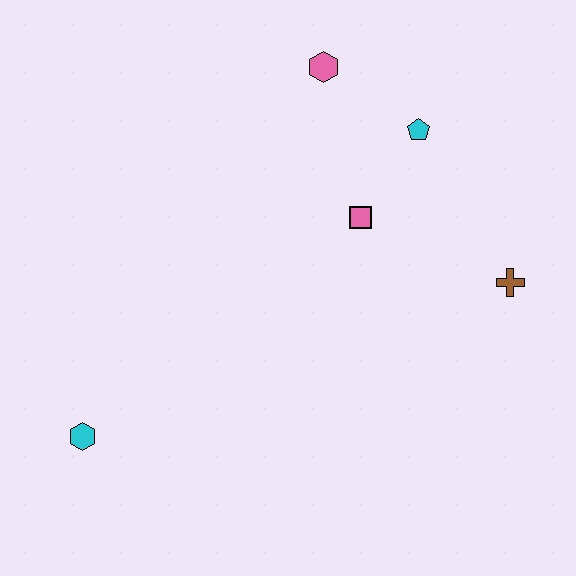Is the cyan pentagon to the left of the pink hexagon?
No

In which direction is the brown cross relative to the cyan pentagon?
The brown cross is below the cyan pentagon.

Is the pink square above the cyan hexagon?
Yes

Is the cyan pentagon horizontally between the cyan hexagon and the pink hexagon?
No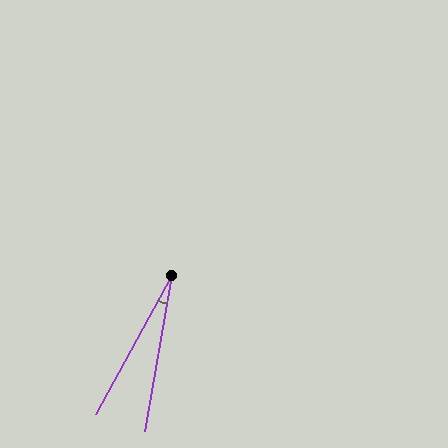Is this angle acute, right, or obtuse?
It is acute.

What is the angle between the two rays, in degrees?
Approximately 19 degrees.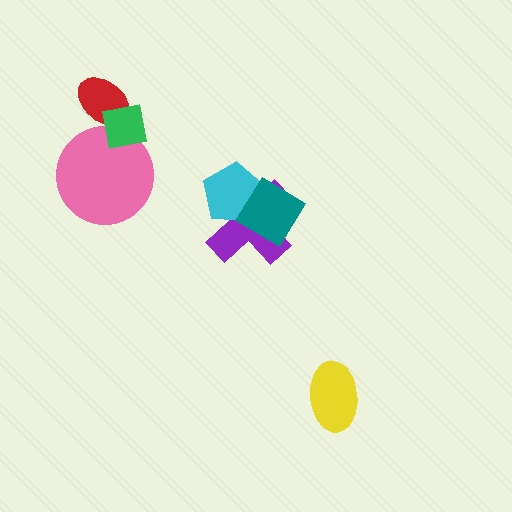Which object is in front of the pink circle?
The green square is in front of the pink circle.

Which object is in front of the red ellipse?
The green square is in front of the red ellipse.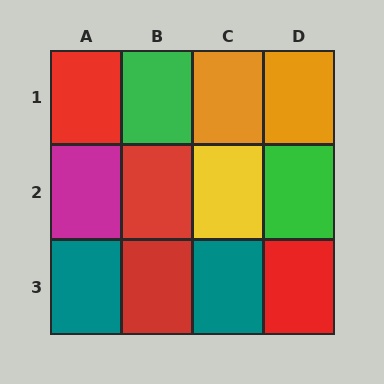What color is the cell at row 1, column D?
Orange.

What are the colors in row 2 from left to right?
Magenta, red, yellow, green.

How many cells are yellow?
1 cell is yellow.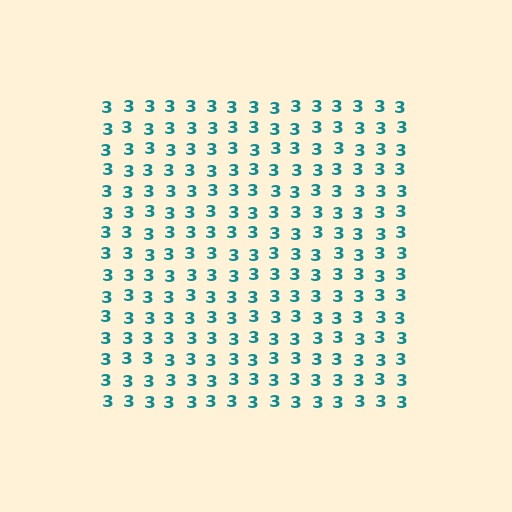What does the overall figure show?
The overall figure shows a square.